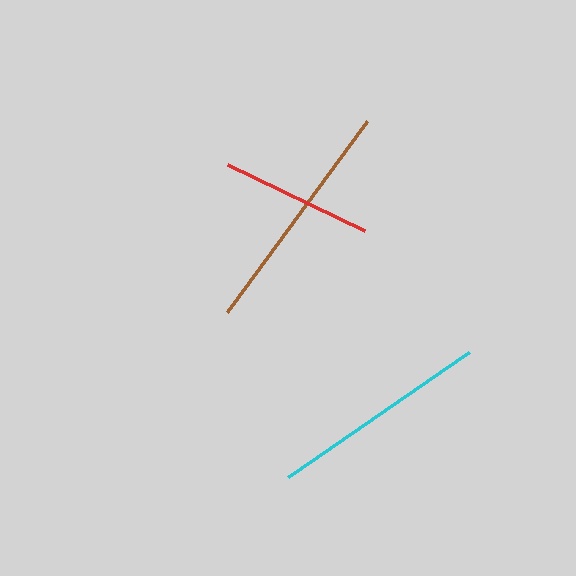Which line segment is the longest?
The brown line is the longest at approximately 237 pixels.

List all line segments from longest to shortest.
From longest to shortest: brown, cyan, red.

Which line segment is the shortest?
The red line is the shortest at approximately 152 pixels.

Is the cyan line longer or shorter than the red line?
The cyan line is longer than the red line.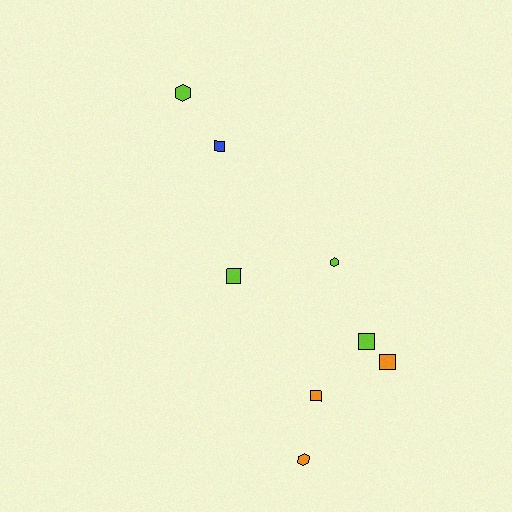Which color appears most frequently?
Lime, with 4 objects.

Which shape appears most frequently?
Square, with 5 objects.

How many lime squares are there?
There are 2 lime squares.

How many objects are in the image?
There are 8 objects.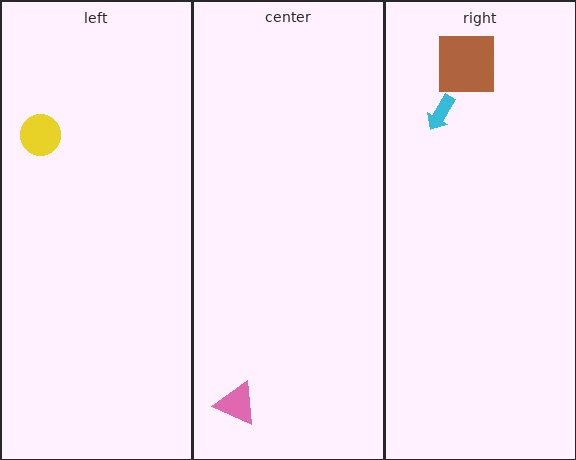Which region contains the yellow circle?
The left region.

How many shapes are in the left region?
1.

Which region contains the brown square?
The right region.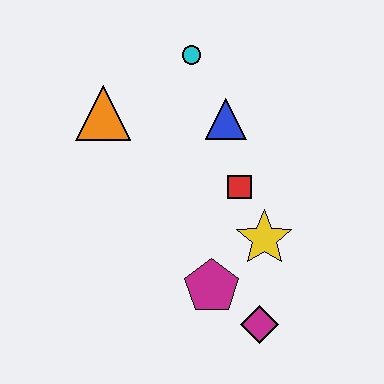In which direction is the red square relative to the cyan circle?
The red square is below the cyan circle.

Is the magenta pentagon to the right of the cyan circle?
Yes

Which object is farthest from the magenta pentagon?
The cyan circle is farthest from the magenta pentagon.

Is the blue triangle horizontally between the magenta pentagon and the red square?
Yes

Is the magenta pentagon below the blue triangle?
Yes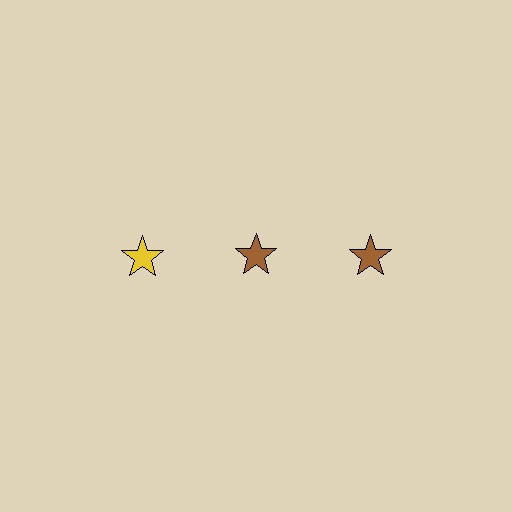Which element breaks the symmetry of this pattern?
The yellow star in the top row, leftmost column breaks the symmetry. All other shapes are brown stars.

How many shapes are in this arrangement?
There are 3 shapes arranged in a grid pattern.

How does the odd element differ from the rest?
It has a different color: yellow instead of brown.